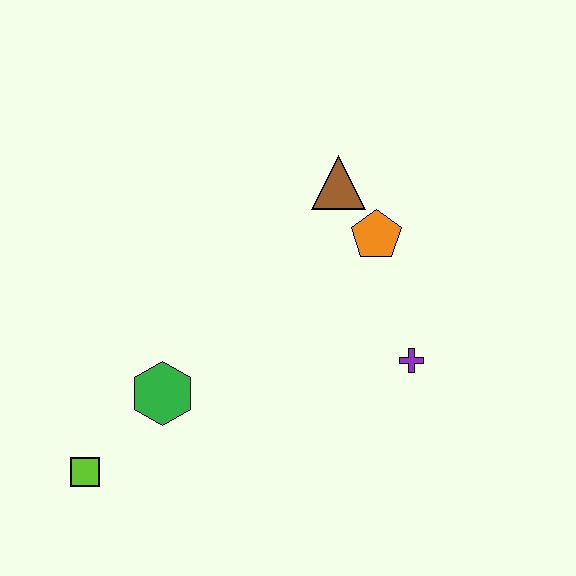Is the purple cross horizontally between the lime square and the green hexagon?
No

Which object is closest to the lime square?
The green hexagon is closest to the lime square.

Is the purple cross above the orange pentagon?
No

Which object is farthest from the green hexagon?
The brown triangle is farthest from the green hexagon.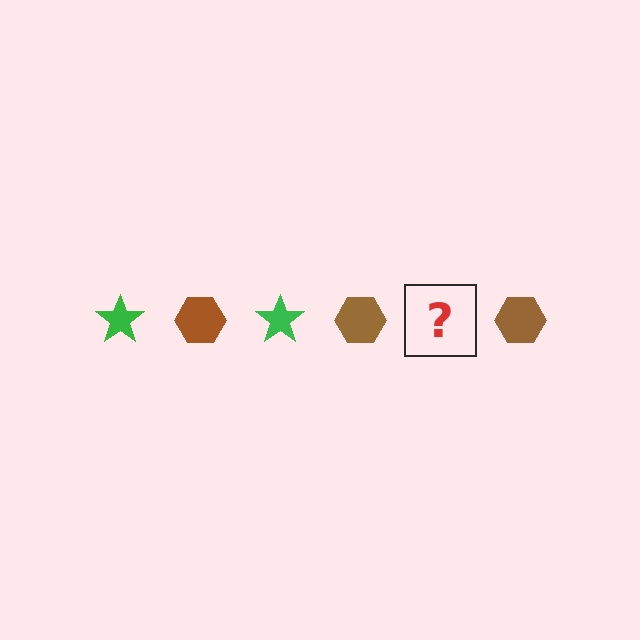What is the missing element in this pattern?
The missing element is a green star.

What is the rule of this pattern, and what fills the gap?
The rule is that the pattern alternates between green star and brown hexagon. The gap should be filled with a green star.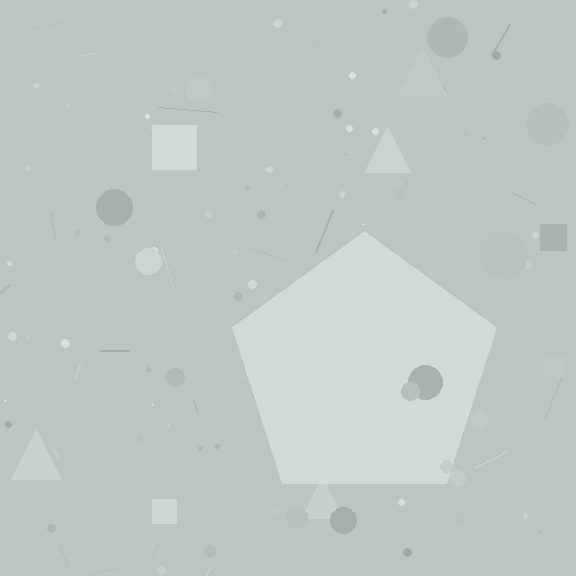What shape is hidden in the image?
A pentagon is hidden in the image.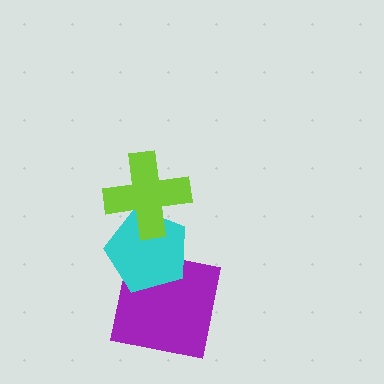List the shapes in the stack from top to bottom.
From top to bottom: the lime cross, the cyan pentagon, the purple square.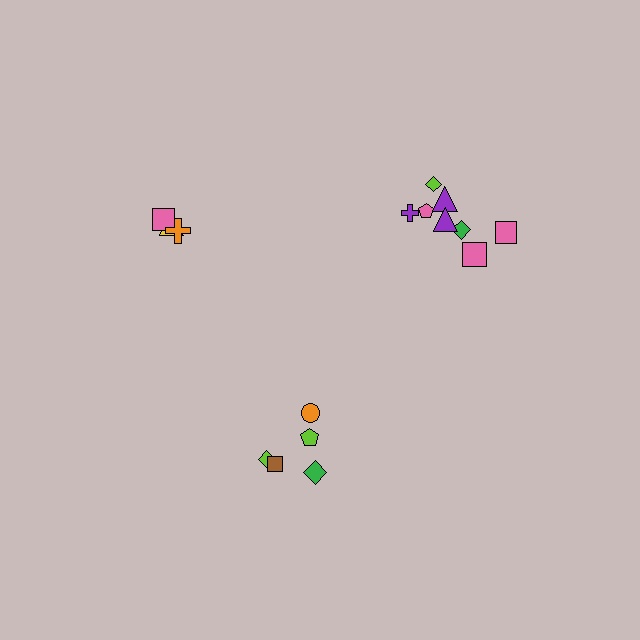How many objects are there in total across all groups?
There are 16 objects.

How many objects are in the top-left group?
There are 3 objects.